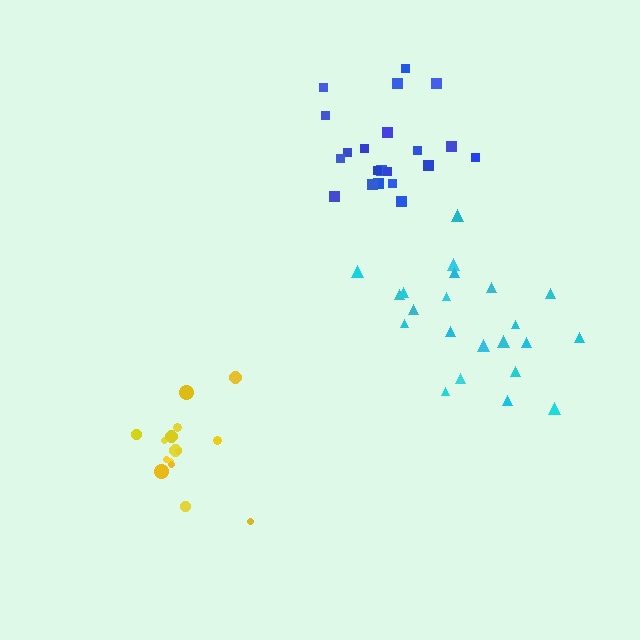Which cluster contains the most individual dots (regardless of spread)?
Cyan (22).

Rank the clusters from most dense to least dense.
blue, yellow, cyan.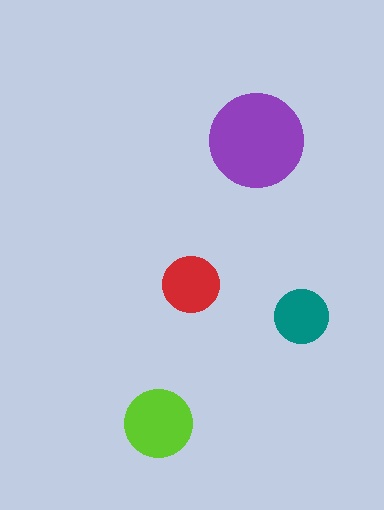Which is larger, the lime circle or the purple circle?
The purple one.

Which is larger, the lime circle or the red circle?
The lime one.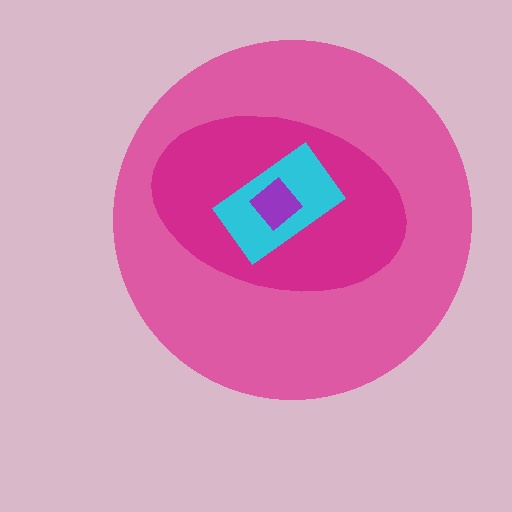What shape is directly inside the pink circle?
The magenta ellipse.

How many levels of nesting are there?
4.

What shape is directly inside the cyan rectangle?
The purple diamond.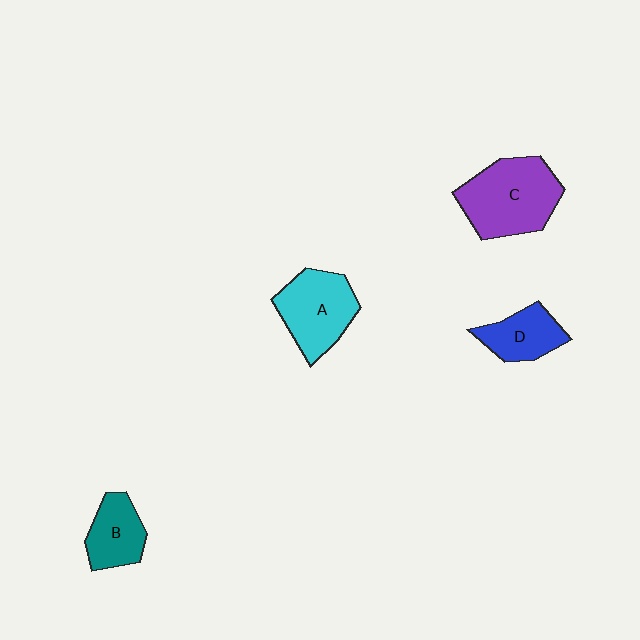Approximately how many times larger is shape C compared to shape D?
Approximately 1.9 times.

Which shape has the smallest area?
Shape D (blue).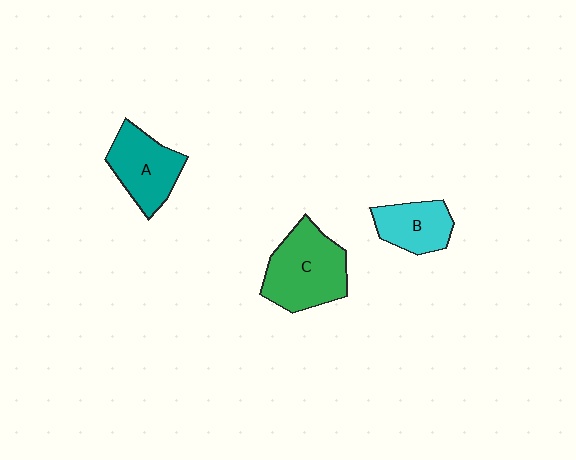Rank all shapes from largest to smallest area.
From largest to smallest: C (green), A (teal), B (cyan).